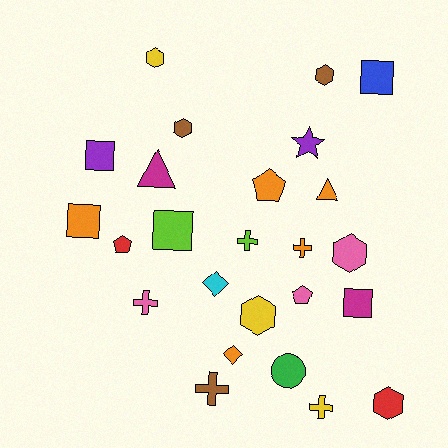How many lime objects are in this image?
There are 2 lime objects.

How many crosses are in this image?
There are 5 crosses.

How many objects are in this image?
There are 25 objects.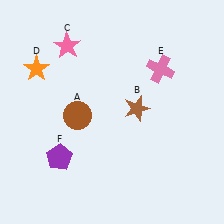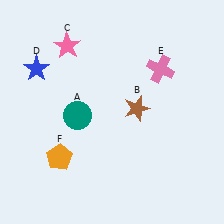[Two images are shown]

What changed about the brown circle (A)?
In Image 1, A is brown. In Image 2, it changed to teal.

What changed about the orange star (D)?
In Image 1, D is orange. In Image 2, it changed to blue.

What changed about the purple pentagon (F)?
In Image 1, F is purple. In Image 2, it changed to orange.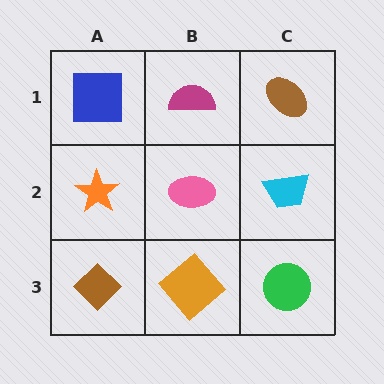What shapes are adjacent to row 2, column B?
A magenta semicircle (row 1, column B), an orange diamond (row 3, column B), an orange star (row 2, column A), a cyan trapezoid (row 2, column C).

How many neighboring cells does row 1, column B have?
3.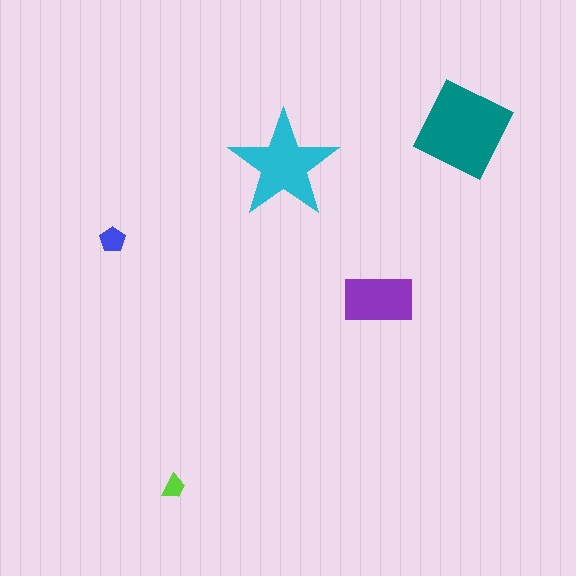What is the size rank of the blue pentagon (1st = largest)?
4th.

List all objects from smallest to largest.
The lime trapezoid, the blue pentagon, the purple rectangle, the cyan star, the teal diamond.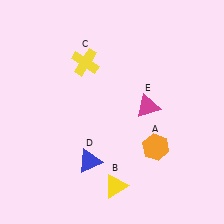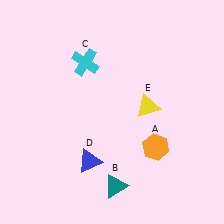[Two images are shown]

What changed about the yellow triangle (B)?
In Image 1, B is yellow. In Image 2, it changed to teal.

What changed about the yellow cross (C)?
In Image 1, C is yellow. In Image 2, it changed to cyan.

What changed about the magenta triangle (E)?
In Image 1, E is magenta. In Image 2, it changed to yellow.